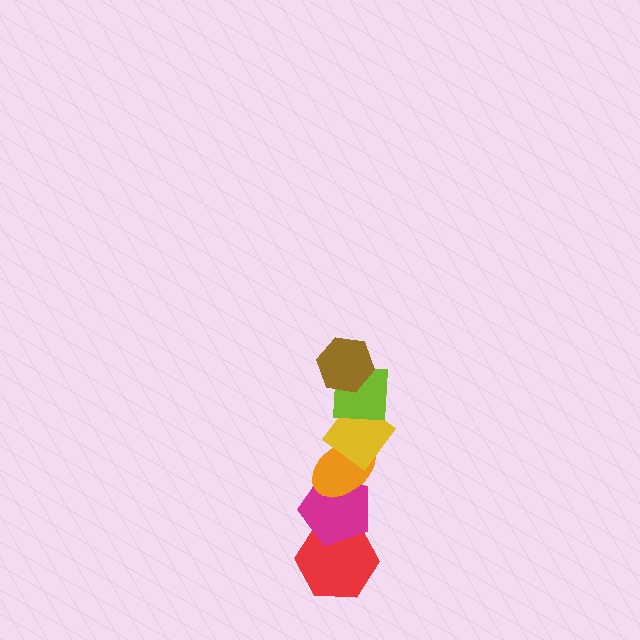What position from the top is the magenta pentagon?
The magenta pentagon is 5th from the top.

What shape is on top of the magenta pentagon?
The orange ellipse is on top of the magenta pentagon.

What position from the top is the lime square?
The lime square is 2nd from the top.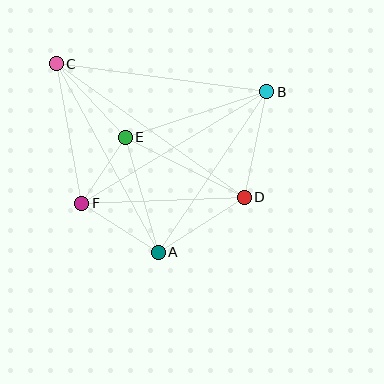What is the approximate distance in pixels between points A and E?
The distance between A and E is approximately 120 pixels.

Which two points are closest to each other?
Points E and F are closest to each other.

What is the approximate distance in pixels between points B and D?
The distance between B and D is approximately 108 pixels.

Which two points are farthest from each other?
Points C and D are farthest from each other.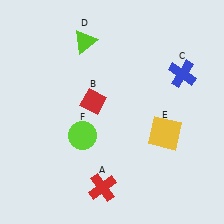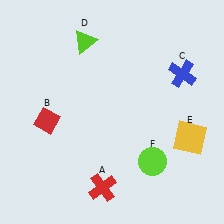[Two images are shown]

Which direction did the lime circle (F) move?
The lime circle (F) moved right.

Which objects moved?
The objects that moved are: the red diamond (B), the yellow square (E), the lime circle (F).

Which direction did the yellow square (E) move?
The yellow square (E) moved right.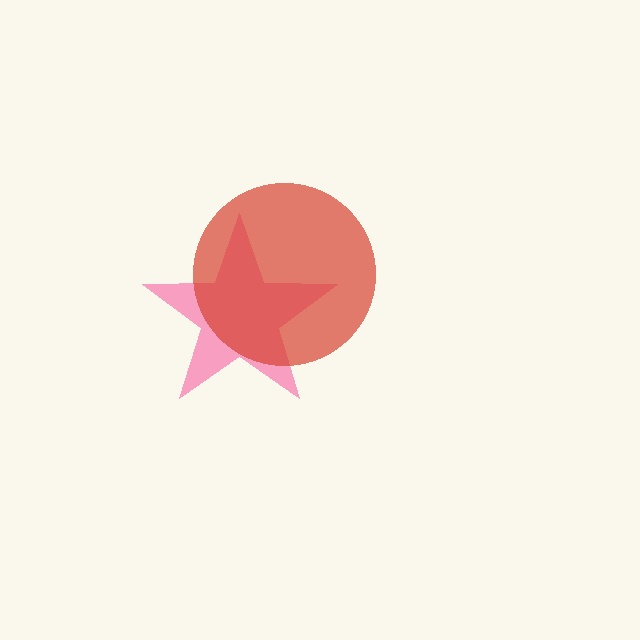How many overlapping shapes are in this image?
There are 2 overlapping shapes in the image.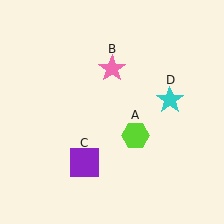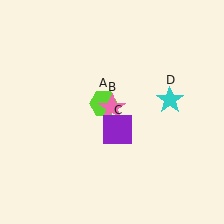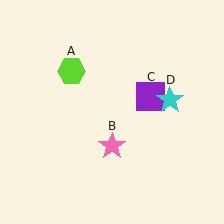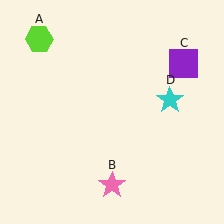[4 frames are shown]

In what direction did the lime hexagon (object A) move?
The lime hexagon (object A) moved up and to the left.